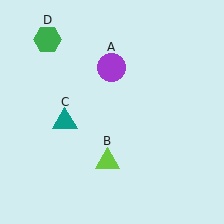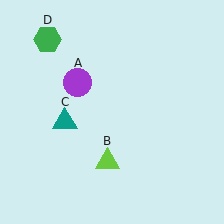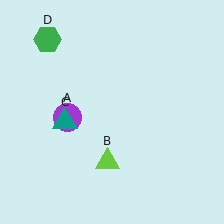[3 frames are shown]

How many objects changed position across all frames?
1 object changed position: purple circle (object A).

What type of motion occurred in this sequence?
The purple circle (object A) rotated counterclockwise around the center of the scene.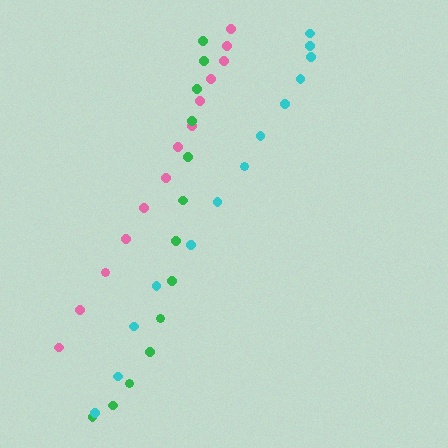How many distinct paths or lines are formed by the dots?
There are 3 distinct paths.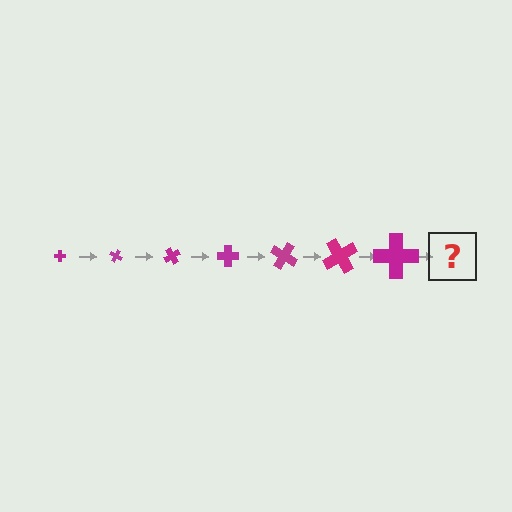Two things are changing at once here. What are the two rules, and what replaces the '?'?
The two rules are that the cross grows larger each step and it rotates 30 degrees each step. The '?' should be a cross, larger than the previous one and rotated 210 degrees from the start.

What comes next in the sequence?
The next element should be a cross, larger than the previous one and rotated 210 degrees from the start.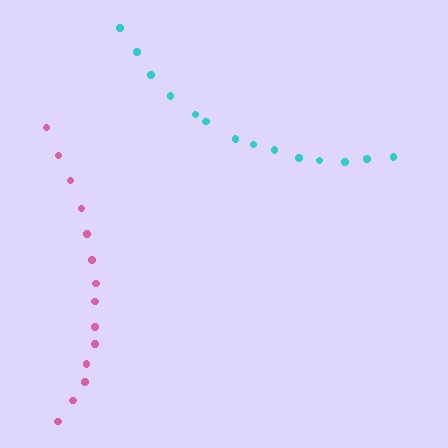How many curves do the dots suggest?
There are 2 distinct paths.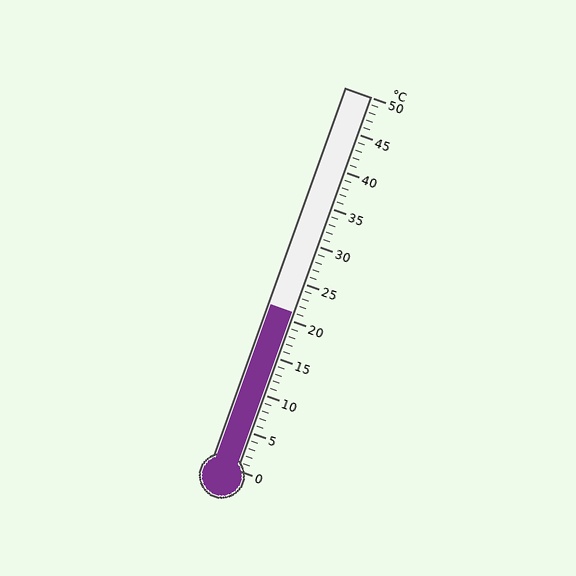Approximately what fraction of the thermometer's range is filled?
The thermometer is filled to approximately 40% of its range.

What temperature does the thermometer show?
The thermometer shows approximately 21°C.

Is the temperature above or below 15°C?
The temperature is above 15°C.